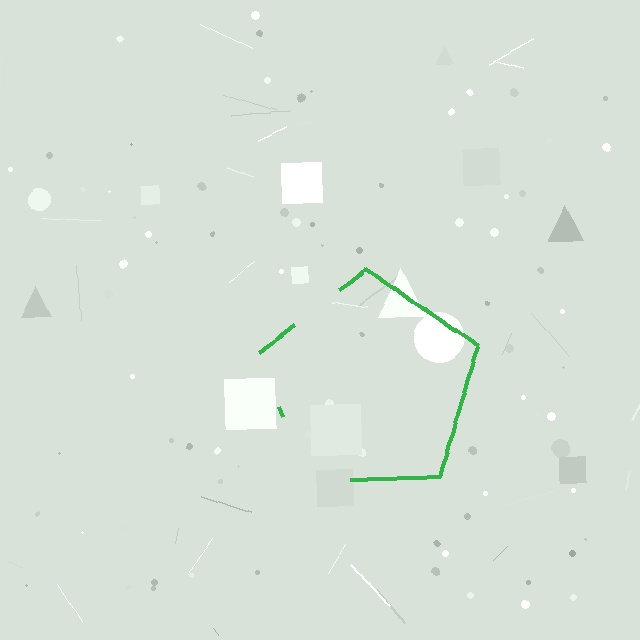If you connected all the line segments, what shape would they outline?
They would outline a pentagon.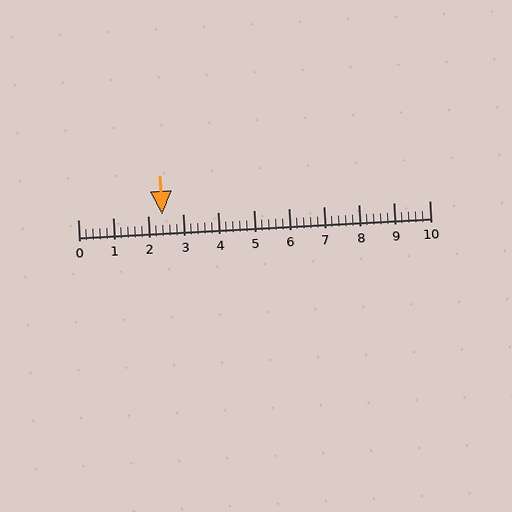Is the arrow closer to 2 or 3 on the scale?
The arrow is closer to 2.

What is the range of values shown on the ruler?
The ruler shows values from 0 to 10.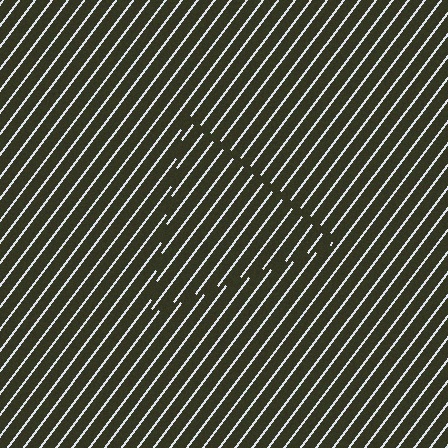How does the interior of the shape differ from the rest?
The interior of the shape contains the same grating, shifted by half a period — the contour is defined by the phase discontinuity where line-ends from the inner and outer gratings abut.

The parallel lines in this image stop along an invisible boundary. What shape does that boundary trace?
An illusory triangle. The interior of the shape contains the same grating, shifted by half a period — the contour is defined by the phase discontinuity where line-ends from the inner and outer gratings abut.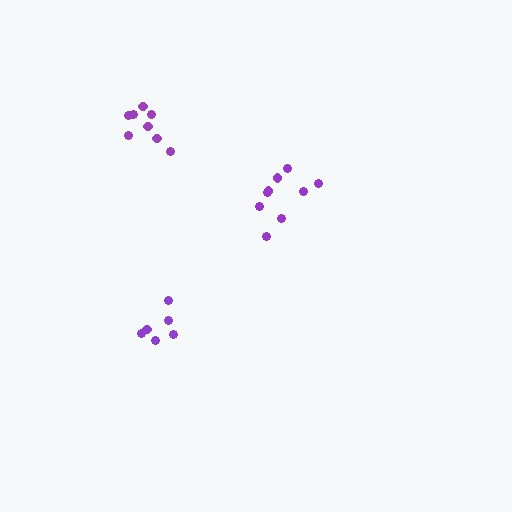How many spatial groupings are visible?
There are 3 spatial groupings.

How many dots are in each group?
Group 1: 9 dots, Group 2: 6 dots, Group 3: 8 dots (23 total).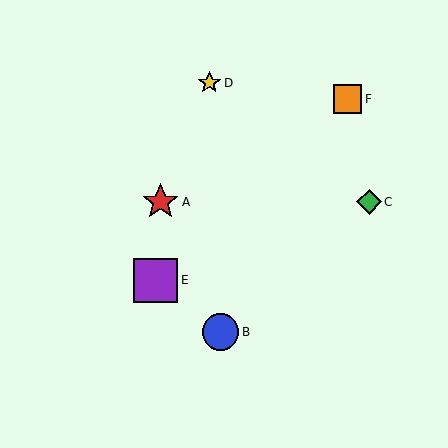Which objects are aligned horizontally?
Objects A, C are aligned horizontally.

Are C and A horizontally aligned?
Yes, both are at y≈202.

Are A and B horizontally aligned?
No, A is at y≈202 and B is at y≈332.